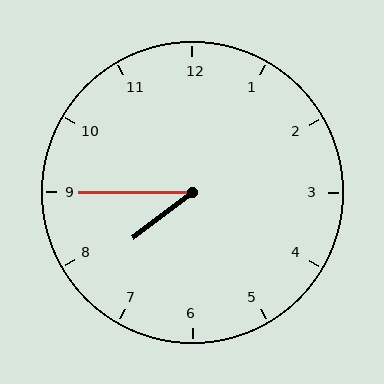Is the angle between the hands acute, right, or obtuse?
It is acute.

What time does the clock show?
7:45.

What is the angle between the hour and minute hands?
Approximately 38 degrees.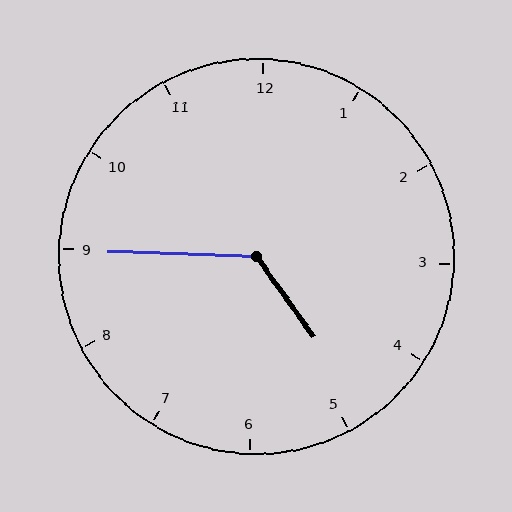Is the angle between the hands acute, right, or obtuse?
It is obtuse.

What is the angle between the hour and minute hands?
Approximately 128 degrees.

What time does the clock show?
4:45.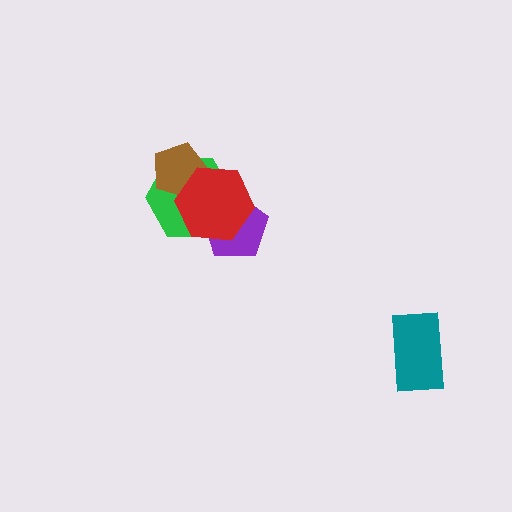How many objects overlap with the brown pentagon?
2 objects overlap with the brown pentagon.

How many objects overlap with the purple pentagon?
2 objects overlap with the purple pentagon.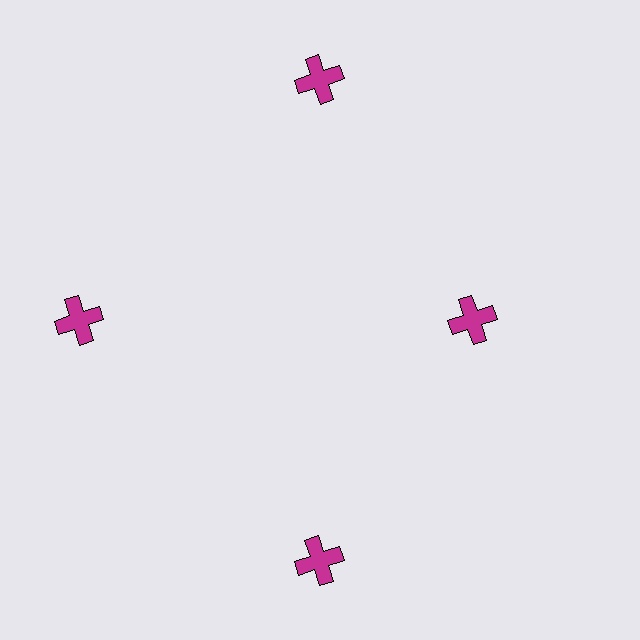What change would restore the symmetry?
The symmetry would be restored by moving it outward, back onto the ring so that all 4 crosses sit at equal angles and equal distance from the center.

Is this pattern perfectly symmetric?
No. The 4 magenta crosses are arranged in a ring, but one element near the 3 o'clock position is pulled inward toward the center, breaking the 4-fold rotational symmetry.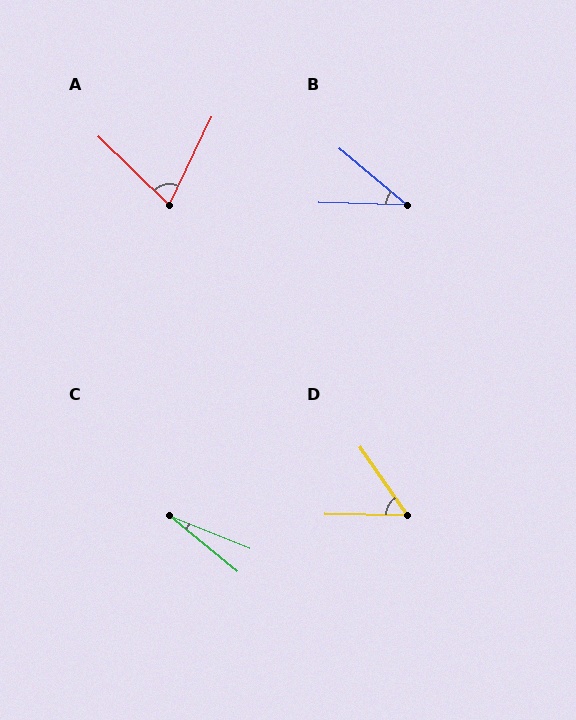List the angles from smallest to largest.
C (18°), B (38°), D (54°), A (72°).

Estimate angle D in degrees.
Approximately 54 degrees.